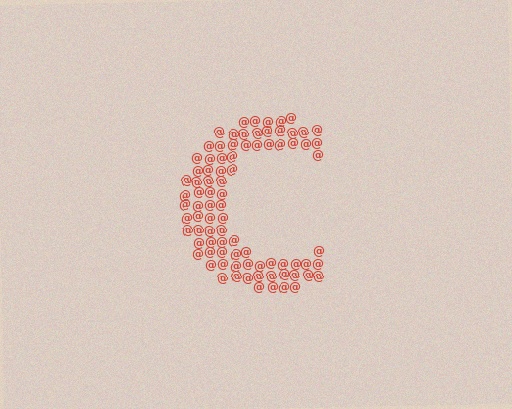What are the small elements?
The small elements are at signs.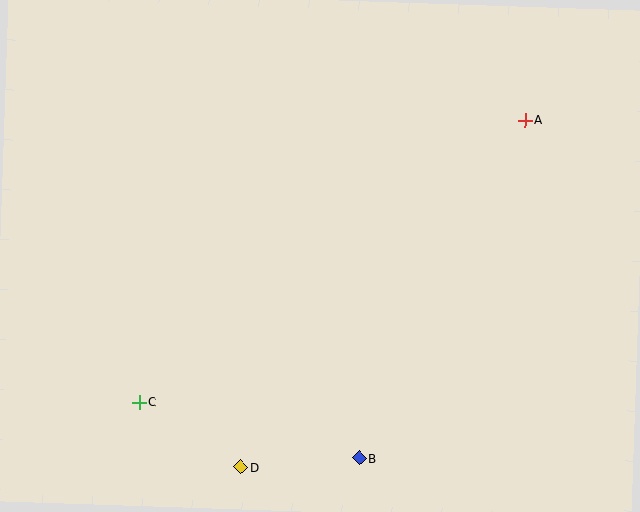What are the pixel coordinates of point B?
Point B is at (360, 458).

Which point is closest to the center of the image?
Point B at (360, 458) is closest to the center.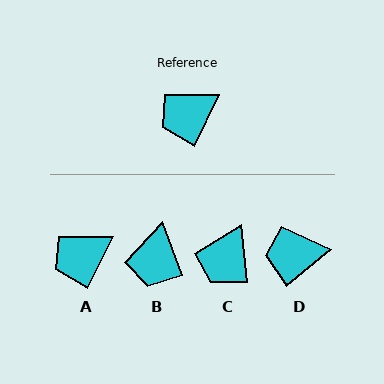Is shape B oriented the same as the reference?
No, it is off by about 48 degrees.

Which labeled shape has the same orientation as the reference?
A.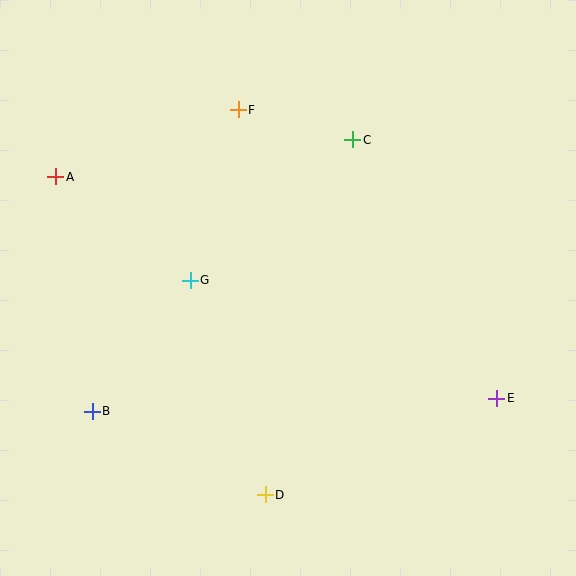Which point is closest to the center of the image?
Point G at (190, 280) is closest to the center.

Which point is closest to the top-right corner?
Point C is closest to the top-right corner.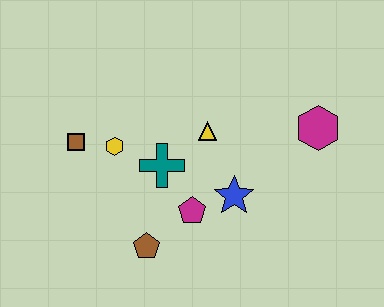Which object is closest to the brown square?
The yellow hexagon is closest to the brown square.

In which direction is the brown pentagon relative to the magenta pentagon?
The brown pentagon is to the left of the magenta pentagon.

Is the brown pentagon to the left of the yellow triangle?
Yes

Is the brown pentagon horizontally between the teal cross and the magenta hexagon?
No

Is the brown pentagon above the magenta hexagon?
No